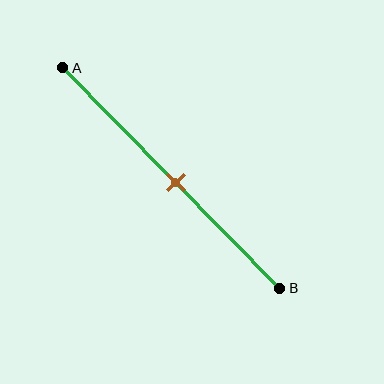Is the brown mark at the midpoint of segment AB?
Yes, the mark is approximately at the midpoint.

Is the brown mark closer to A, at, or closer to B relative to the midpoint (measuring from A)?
The brown mark is approximately at the midpoint of segment AB.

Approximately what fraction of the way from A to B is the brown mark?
The brown mark is approximately 50% of the way from A to B.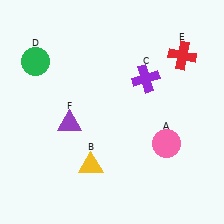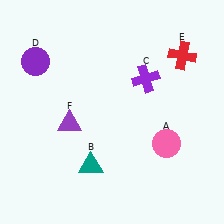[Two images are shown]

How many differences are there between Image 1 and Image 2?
There are 2 differences between the two images.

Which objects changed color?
B changed from yellow to teal. D changed from green to purple.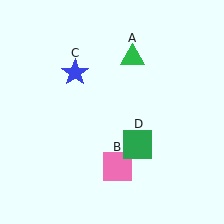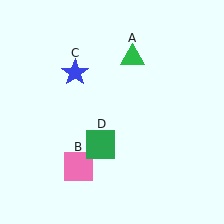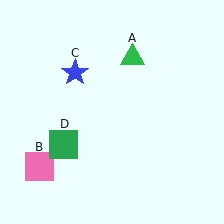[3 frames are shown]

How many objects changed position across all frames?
2 objects changed position: pink square (object B), green square (object D).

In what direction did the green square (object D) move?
The green square (object D) moved left.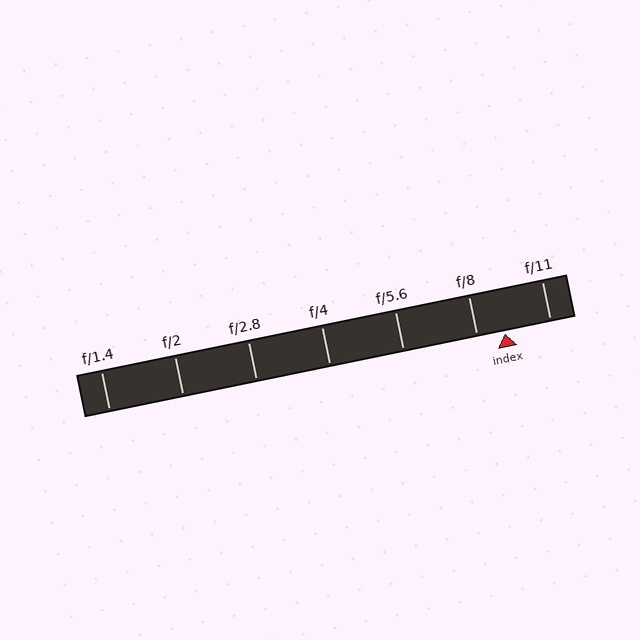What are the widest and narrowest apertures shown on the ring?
The widest aperture shown is f/1.4 and the narrowest is f/11.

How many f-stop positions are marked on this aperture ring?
There are 7 f-stop positions marked.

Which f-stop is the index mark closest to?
The index mark is closest to f/8.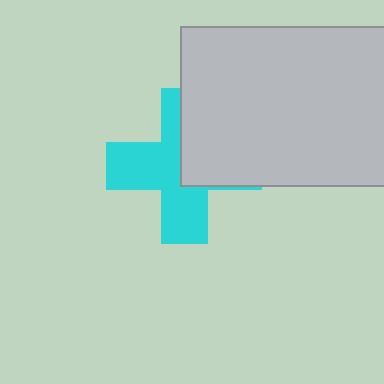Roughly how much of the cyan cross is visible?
About half of it is visible (roughly 58%).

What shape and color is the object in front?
The object in front is a light gray rectangle.